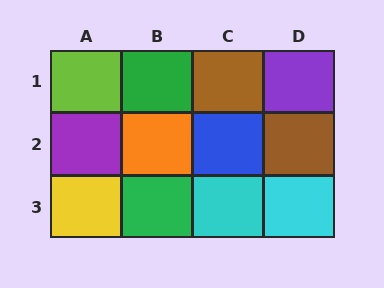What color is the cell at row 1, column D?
Purple.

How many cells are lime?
1 cell is lime.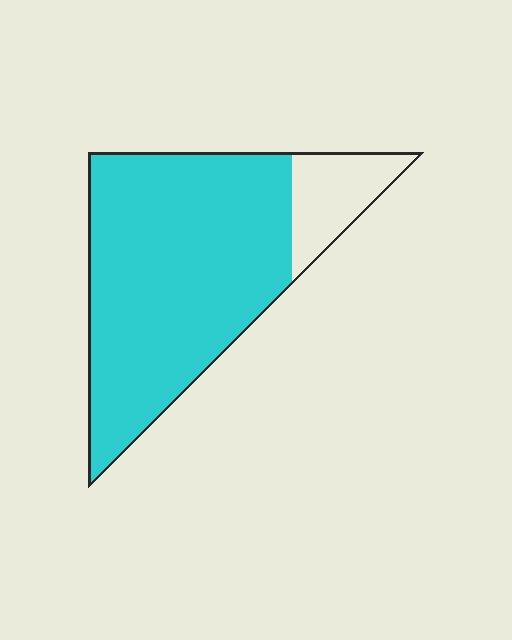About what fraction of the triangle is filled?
About five sixths (5/6).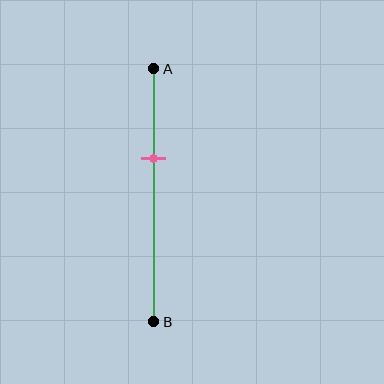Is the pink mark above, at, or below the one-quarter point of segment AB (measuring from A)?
The pink mark is below the one-quarter point of segment AB.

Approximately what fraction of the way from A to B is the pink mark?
The pink mark is approximately 35% of the way from A to B.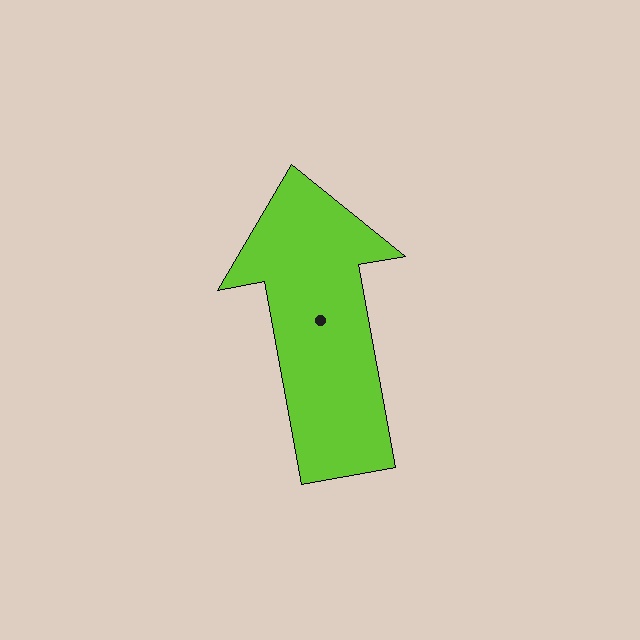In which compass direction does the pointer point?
North.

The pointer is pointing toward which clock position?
Roughly 12 o'clock.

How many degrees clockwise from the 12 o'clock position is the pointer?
Approximately 350 degrees.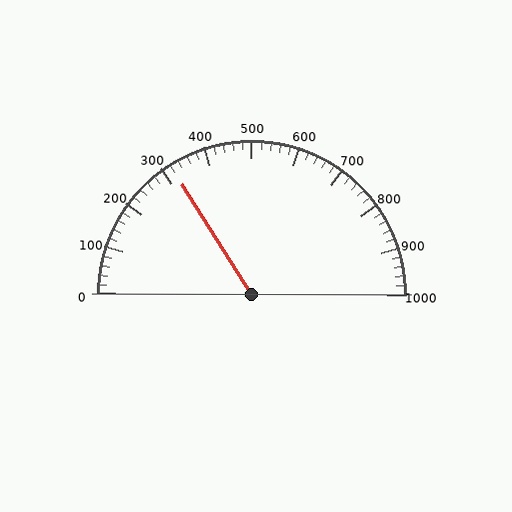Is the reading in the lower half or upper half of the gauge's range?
The reading is in the lower half of the range (0 to 1000).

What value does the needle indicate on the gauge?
The needle indicates approximately 320.